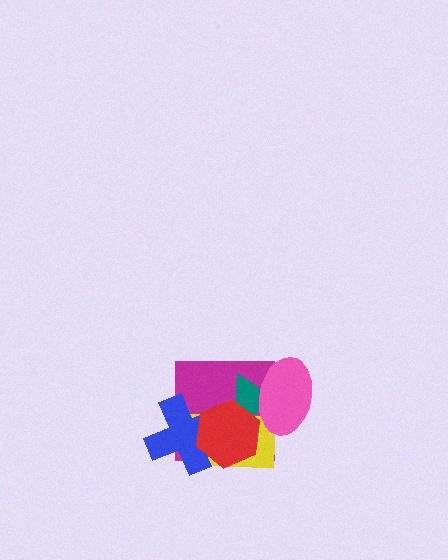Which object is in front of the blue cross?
The red hexagon is in front of the blue cross.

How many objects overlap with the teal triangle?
4 objects overlap with the teal triangle.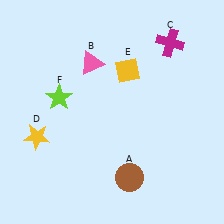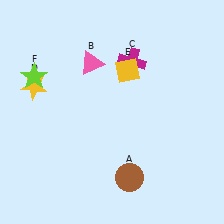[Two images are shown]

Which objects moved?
The objects that moved are: the magenta cross (C), the yellow star (D), the lime star (F).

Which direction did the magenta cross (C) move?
The magenta cross (C) moved left.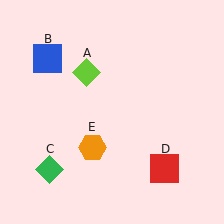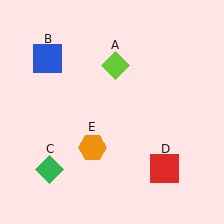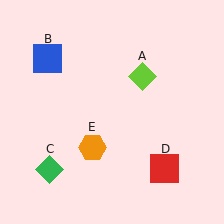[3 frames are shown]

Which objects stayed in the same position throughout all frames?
Blue square (object B) and green diamond (object C) and red square (object D) and orange hexagon (object E) remained stationary.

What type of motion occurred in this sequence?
The lime diamond (object A) rotated clockwise around the center of the scene.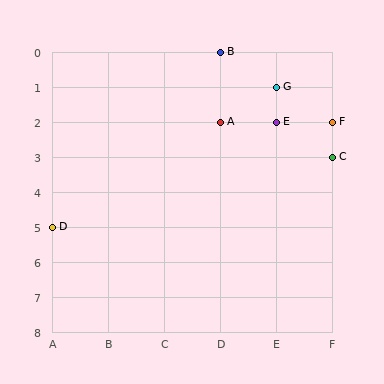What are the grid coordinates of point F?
Point F is at grid coordinates (F, 2).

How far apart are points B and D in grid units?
Points B and D are 3 columns and 5 rows apart (about 5.8 grid units diagonally).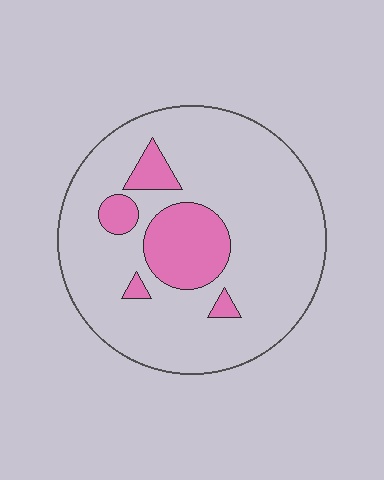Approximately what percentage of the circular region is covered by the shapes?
Approximately 20%.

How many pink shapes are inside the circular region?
5.